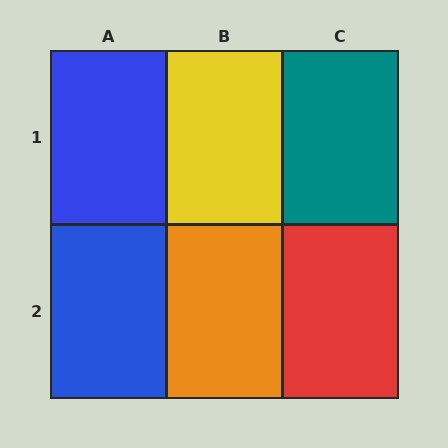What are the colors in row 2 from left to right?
Blue, orange, red.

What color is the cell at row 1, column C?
Teal.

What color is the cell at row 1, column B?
Yellow.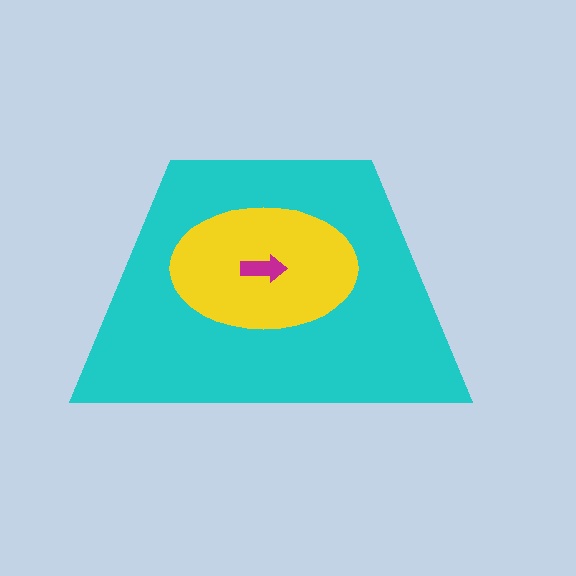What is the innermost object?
The magenta arrow.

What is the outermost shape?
The cyan trapezoid.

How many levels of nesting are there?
3.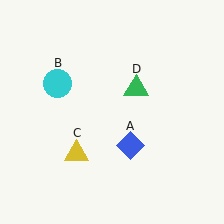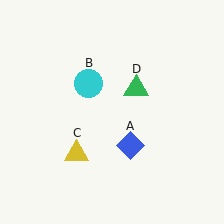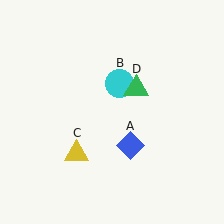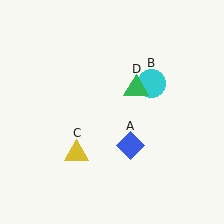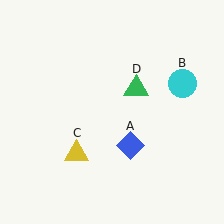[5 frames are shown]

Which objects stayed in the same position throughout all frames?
Blue diamond (object A) and yellow triangle (object C) and green triangle (object D) remained stationary.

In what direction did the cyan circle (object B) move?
The cyan circle (object B) moved right.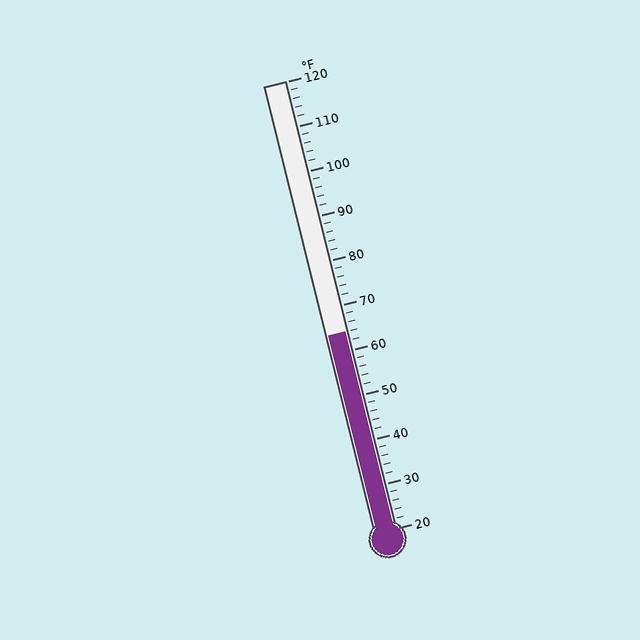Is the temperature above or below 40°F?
The temperature is above 40°F.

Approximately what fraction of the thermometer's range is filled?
The thermometer is filled to approximately 45% of its range.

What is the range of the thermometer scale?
The thermometer scale ranges from 20°F to 120°F.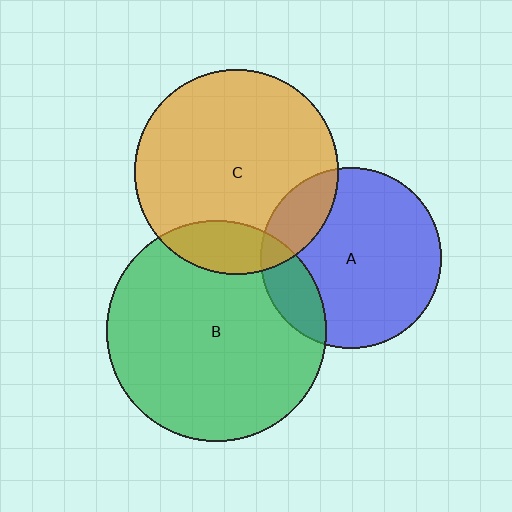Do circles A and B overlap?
Yes.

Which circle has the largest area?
Circle B (green).